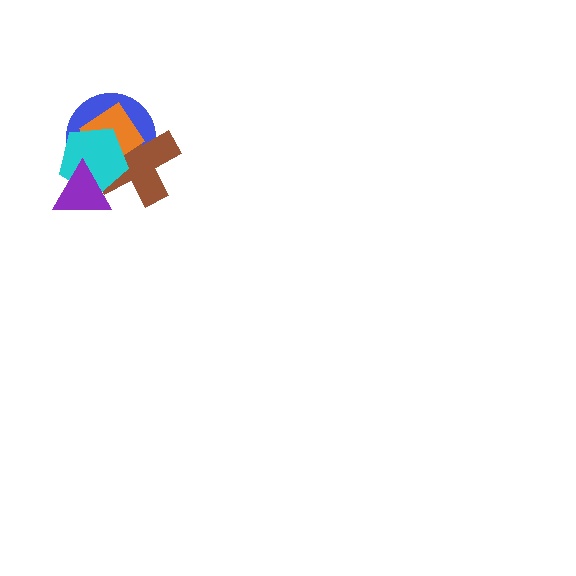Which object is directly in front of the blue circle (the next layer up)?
The brown cross is directly in front of the blue circle.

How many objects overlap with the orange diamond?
3 objects overlap with the orange diamond.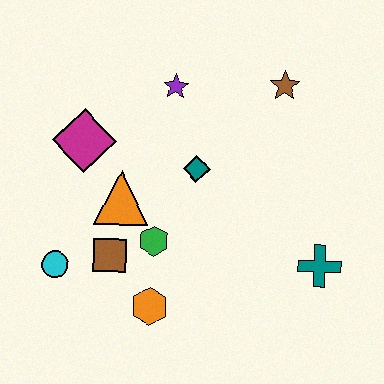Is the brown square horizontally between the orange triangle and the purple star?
No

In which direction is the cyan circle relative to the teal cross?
The cyan circle is to the left of the teal cross.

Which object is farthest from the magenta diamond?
The teal cross is farthest from the magenta diamond.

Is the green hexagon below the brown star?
Yes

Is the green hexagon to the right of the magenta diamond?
Yes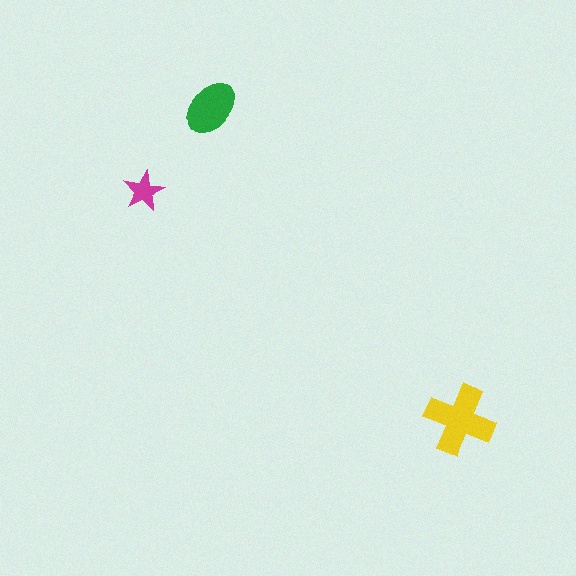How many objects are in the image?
There are 3 objects in the image.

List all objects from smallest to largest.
The magenta star, the green ellipse, the yellow cross.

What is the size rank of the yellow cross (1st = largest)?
1st.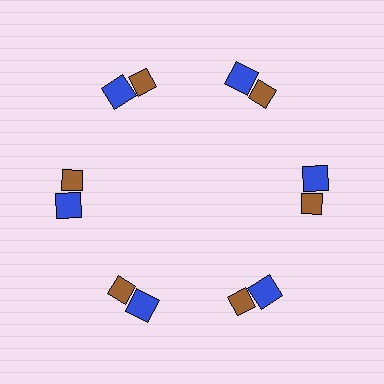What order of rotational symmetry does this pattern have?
This pattern has 6-fold rotational symmetry.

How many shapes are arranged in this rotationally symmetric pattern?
There are 12 shapes, arranged in 6 groups of 2.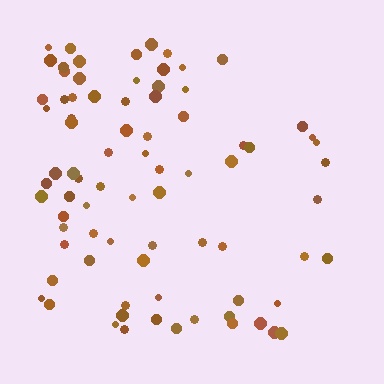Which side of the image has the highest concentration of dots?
The left.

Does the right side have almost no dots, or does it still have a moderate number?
Still a moderate number, just noticeably fewer than the left.